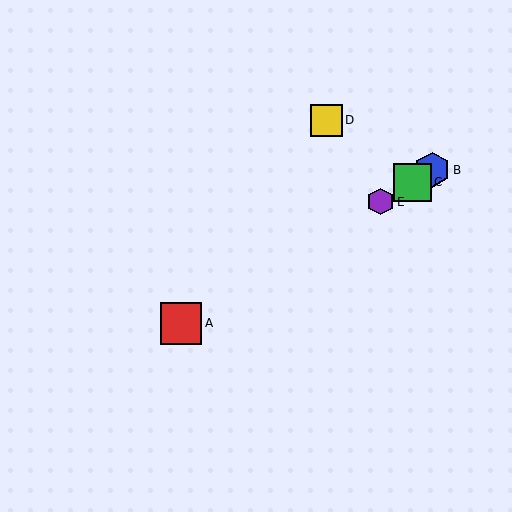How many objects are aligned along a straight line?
4 objects (A, B, C, E) are aligned along a straight line.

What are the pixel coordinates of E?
Object E is at (381, 202).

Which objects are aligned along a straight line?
Objects A, B, C, E are aligned along a straight line.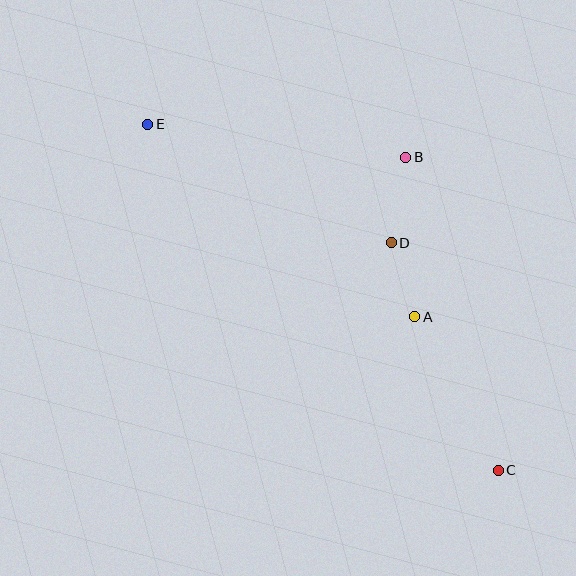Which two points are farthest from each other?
Points C and E are farthest from each other.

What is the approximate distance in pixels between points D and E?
The distance between D and E is approximately 270 pixels.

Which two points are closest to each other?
Points A and D are closest to each other.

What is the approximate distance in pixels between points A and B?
The distance between A and B is approximately 159 pixels.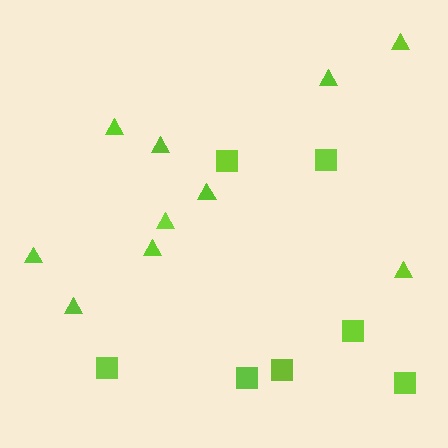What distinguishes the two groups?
There are 2 groups: one group of squares (7) and one group of triangles (10).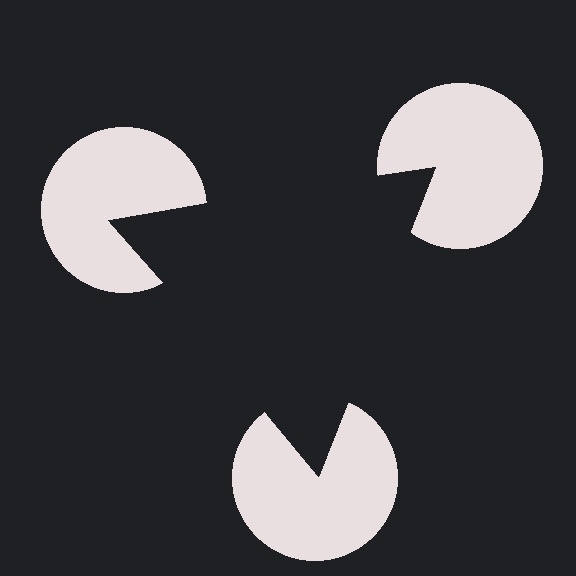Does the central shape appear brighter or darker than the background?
It typically appears slightly darker than the background, even though no actual brightness change is drawn.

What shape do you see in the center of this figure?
An illusory triangle — its edges are inferred from the aligned wedge cuts in the pac-man discs, not physically drawn.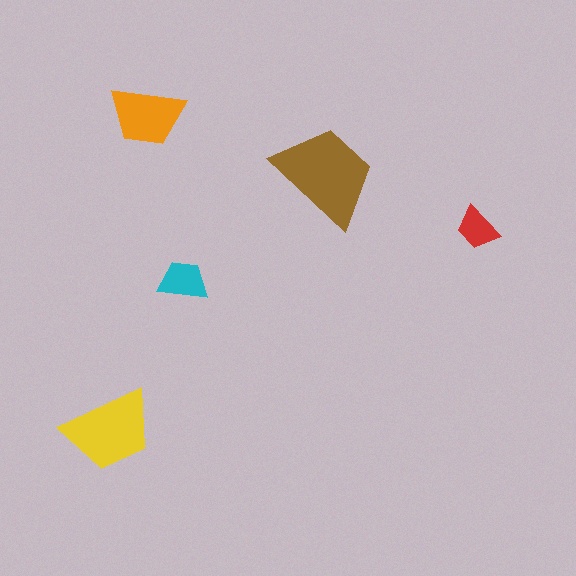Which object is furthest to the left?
The yellow trapezoid is leftmost.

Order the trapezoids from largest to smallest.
the brown one, the yellow one, the orange one, the cyan one, the red one.